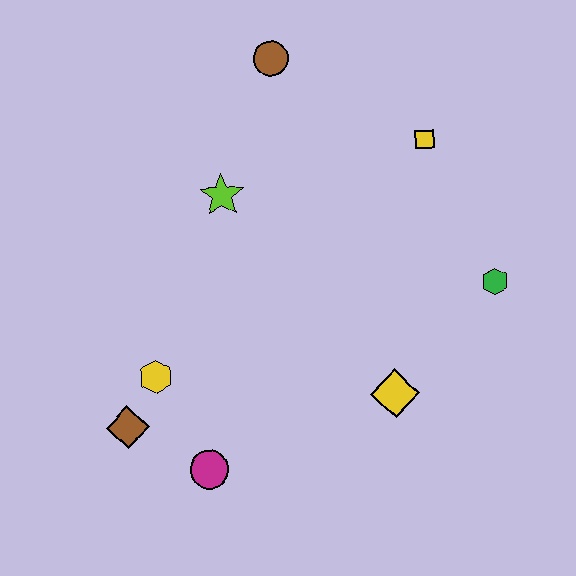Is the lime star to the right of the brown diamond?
Yes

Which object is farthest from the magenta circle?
The brown circle is farthest from the magenta circle.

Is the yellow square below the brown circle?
Yes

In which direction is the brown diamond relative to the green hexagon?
The brown diamond is to the left of the green hexagon.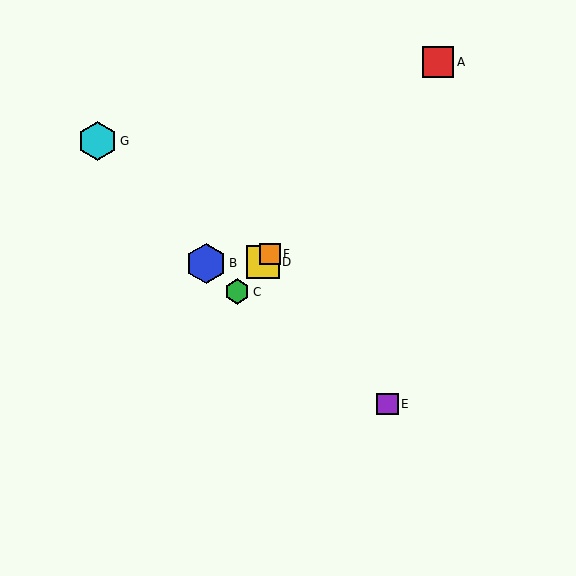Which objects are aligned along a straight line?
Objects A, C, D, F are aligned along a straight line.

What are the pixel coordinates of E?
Object E is at (387, 404).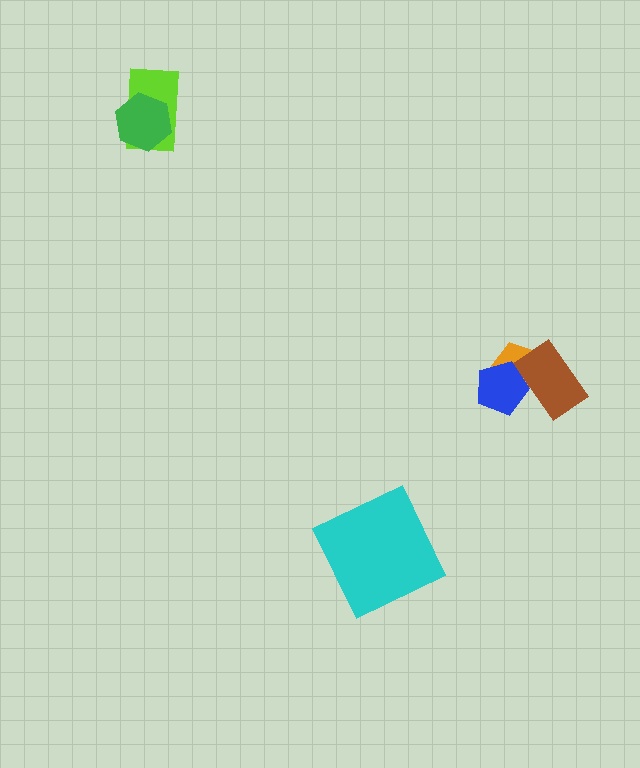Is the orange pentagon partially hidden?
Yes, it is partially covered by another shape.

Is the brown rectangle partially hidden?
Yes, it is partially covered by another shape.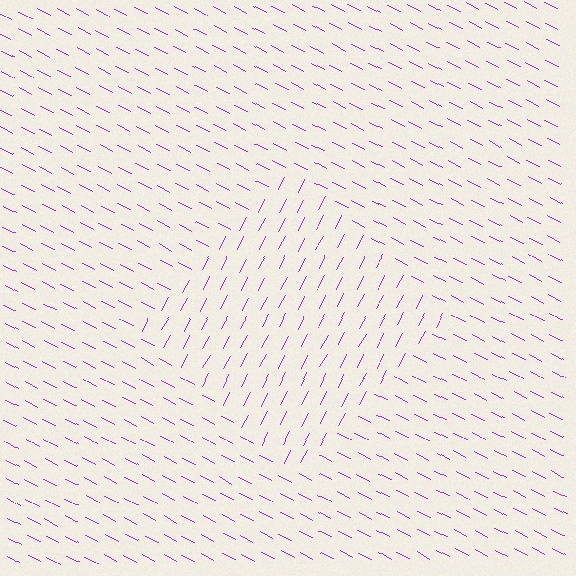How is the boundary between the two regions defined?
The boundary is defined purely by a change in line orientation (approximately 90 degrees difference). All lines are the same color and thickness.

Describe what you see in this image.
The image is filled with small purple line segments. A diamond region in the image has lines oriented differently from the surrounding lines, creating a visible texture boundary.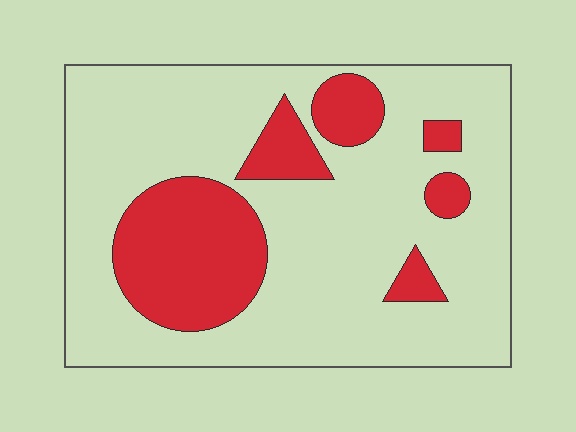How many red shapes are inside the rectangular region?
6.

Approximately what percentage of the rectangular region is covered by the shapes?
Approximately 25%.